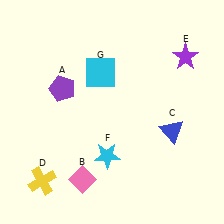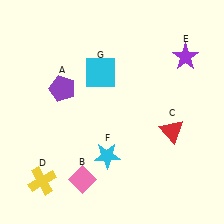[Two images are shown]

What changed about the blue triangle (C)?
In Image 1, C is blue. In Image 2, it changed to red.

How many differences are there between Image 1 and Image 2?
There is 1 difference between the two images.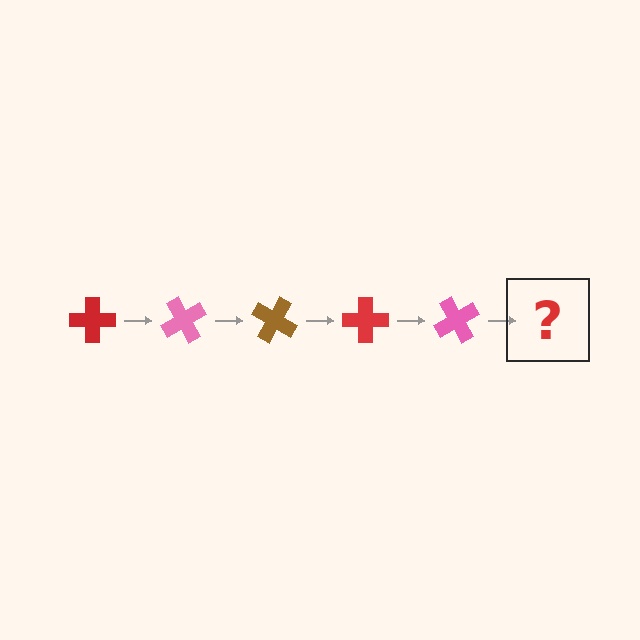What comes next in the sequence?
The next element should be a brown cross, rotated 300 degrees from the start.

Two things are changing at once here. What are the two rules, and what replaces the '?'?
The two rules are that it rotates 60 degrees each step and the color cycles through red, pink, and brown. The '?' should be a brown cross, rotated 300 degrees from the start.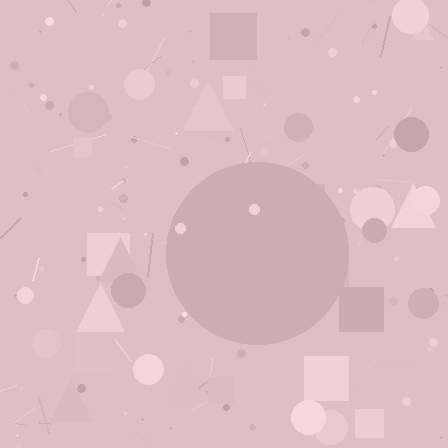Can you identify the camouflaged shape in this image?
The camouflaged shape is a circle.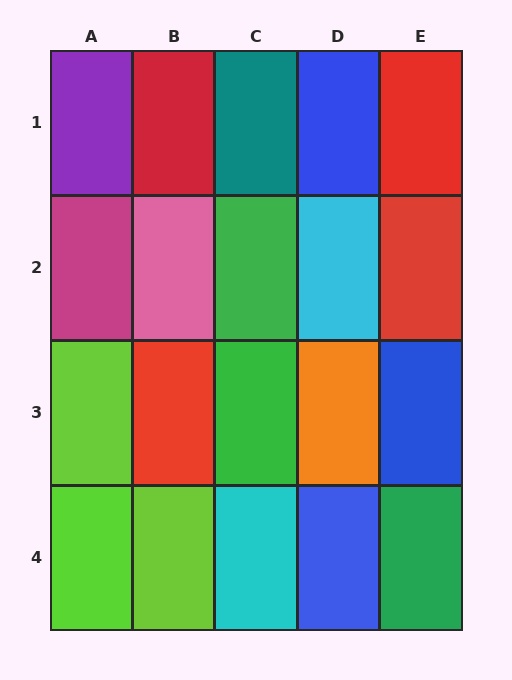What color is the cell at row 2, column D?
Cyan.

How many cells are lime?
3 cells are lime.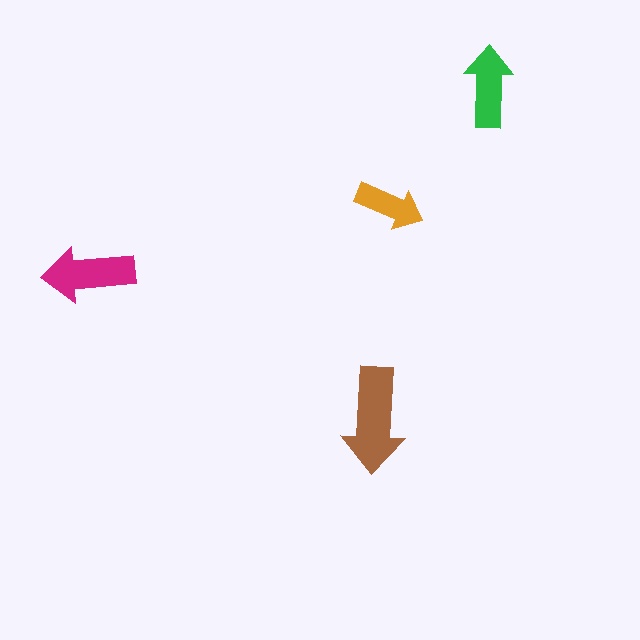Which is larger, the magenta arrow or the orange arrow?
The magenta one.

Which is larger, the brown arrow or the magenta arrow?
The brown one.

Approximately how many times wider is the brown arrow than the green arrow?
About 1.5 times wider.